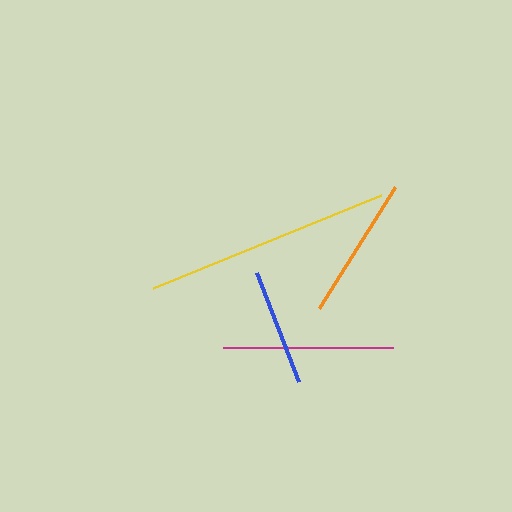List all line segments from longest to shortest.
From longest to shortest: yellow, magenta, orange, blue.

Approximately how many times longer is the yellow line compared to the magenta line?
The yellow line is approximately 1.4 times the length of the magenta line.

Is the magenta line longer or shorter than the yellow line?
The yellow line is longer than the magenta line.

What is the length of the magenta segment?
The magenta segment is approximately 170 pixels long.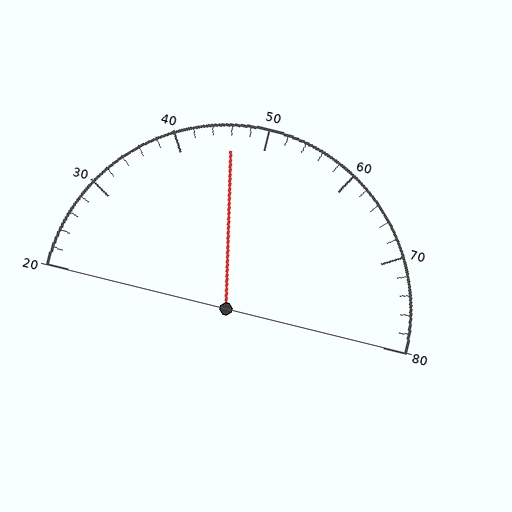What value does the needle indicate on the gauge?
The needle indicates approximately 46.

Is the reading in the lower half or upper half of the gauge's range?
The reading is in the lower half of the range (20 to 80).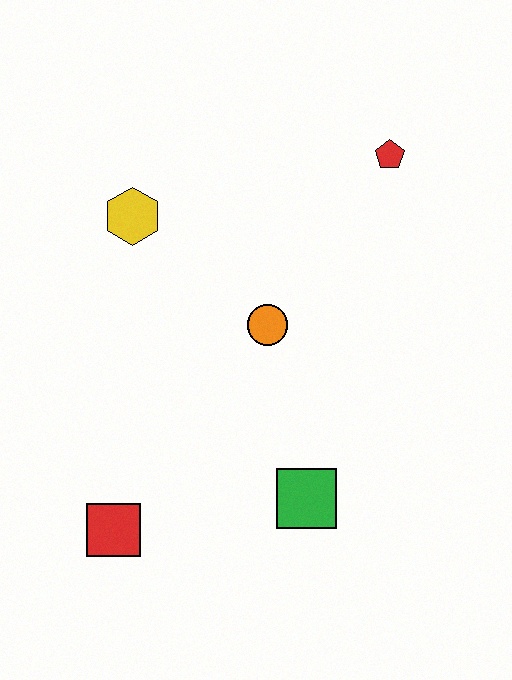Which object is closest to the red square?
The green square is closest to the red square.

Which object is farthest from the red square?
The red pentagon is farthest from the red square.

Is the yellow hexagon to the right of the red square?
Yes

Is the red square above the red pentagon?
No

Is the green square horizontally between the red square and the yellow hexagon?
No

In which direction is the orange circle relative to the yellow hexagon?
The orange circle is to the right of the yellow hexagon.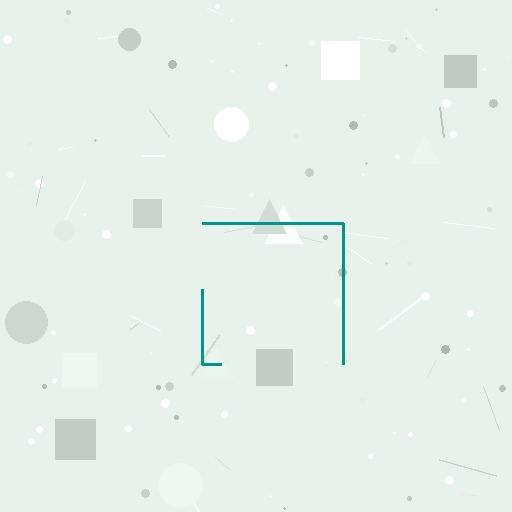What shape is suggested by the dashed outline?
The dashed outline suggests a square.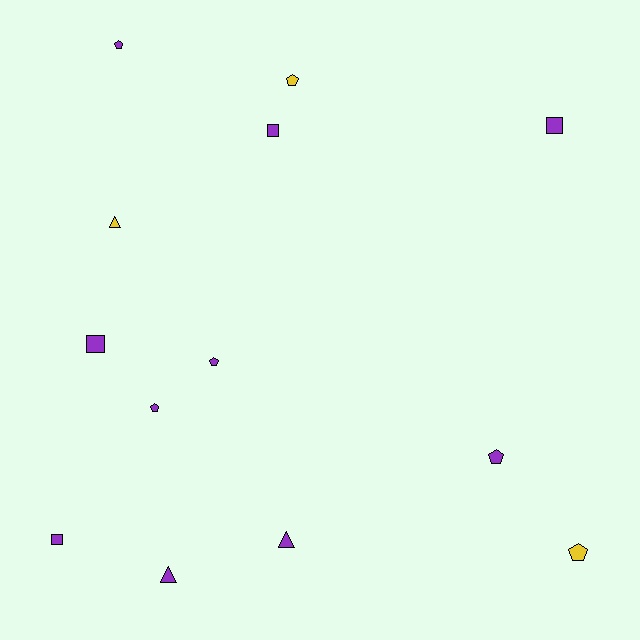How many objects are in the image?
There are 13 objects.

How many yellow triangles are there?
There is 1 yellow triangle.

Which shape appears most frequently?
Pentagon, with 6 objects.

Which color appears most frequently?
Purple, with 10 objects.